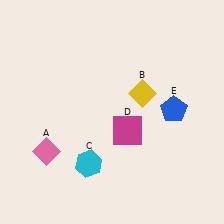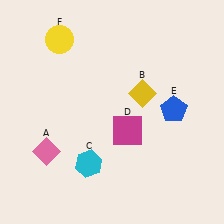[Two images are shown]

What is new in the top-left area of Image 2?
A yellow circle (F) was added in the top-left area of Image 2.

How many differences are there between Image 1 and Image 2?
There is 1 difference between the two images.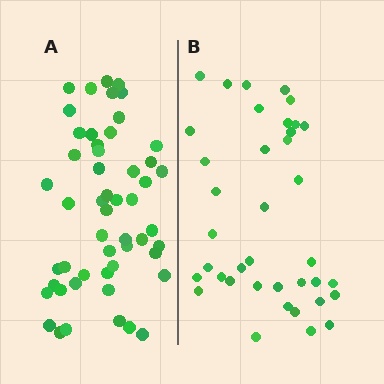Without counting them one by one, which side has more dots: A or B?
Region A (the left region) has more dots.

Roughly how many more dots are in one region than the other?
Region A has approximately 15 more dots than region B.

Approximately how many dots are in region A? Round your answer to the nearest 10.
About 50 dots. (The exact count is 52, which rounds to 50.)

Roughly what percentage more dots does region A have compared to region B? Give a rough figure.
About 35% more.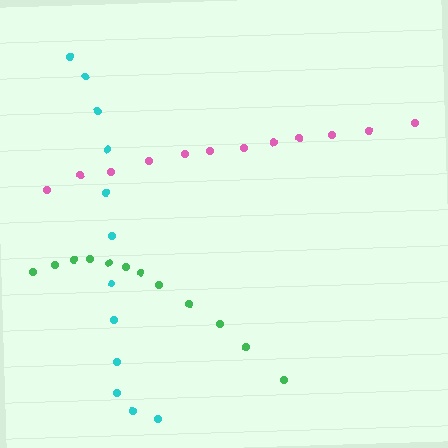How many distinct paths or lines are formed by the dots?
There are 3 distinct paths.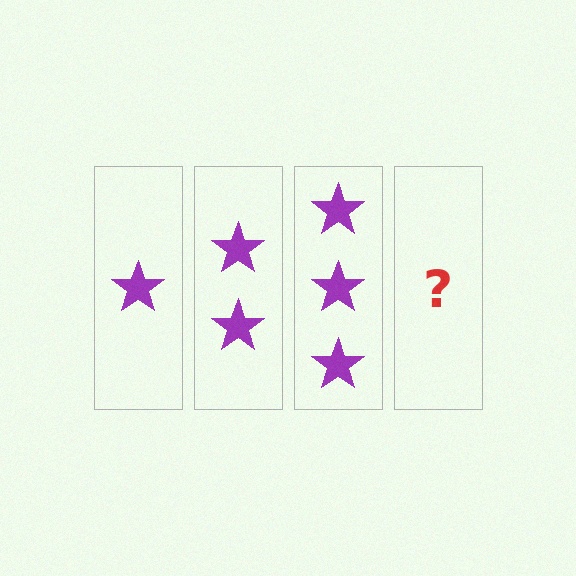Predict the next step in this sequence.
The next step is 4 stars.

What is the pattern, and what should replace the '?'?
The pattern is that each step adds one more star. The '?' should be 4 stars.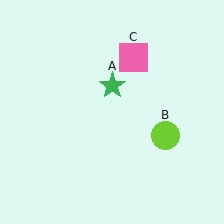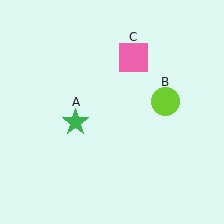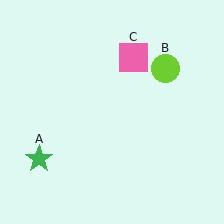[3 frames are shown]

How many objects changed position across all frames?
2 objects changed position: green star (object A), lime circle (object B).